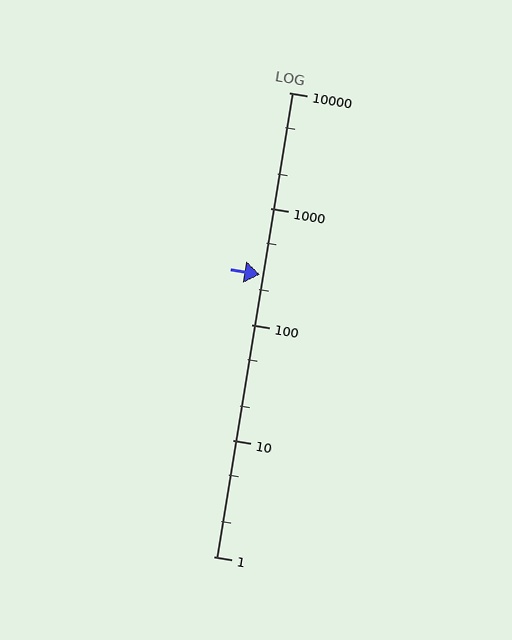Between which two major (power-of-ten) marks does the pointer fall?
The pointer is between 100 and 1000.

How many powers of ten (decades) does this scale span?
The scale spans 4 decades, from 1 to 10000.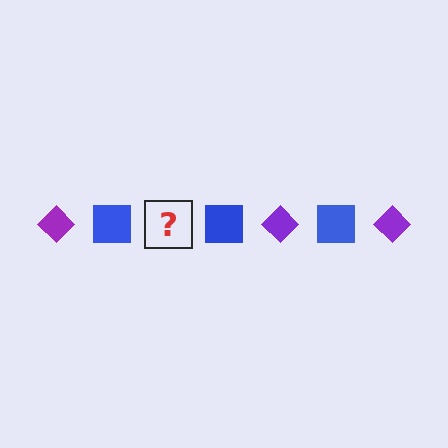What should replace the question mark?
The question mark should be replaced with a purple diamond.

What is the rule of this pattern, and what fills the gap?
The rule is that the pattern alternates between purple diamond and blue square. The gap should be filled with a purple diamond.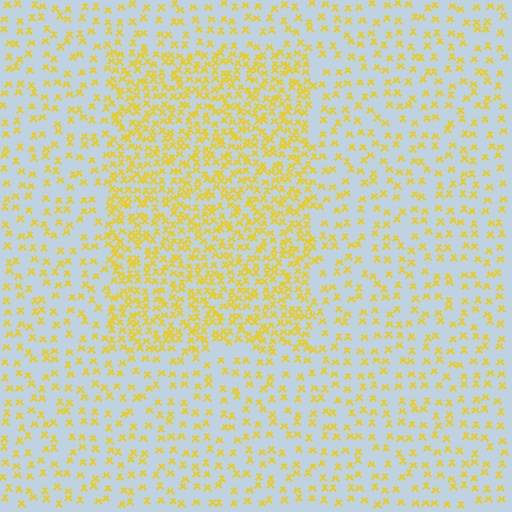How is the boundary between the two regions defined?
The boundary is defined by a change in element density (approximately 2.3x ratio). All elements are the same color, size, and shape.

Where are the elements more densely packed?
The elements are more densely packed inside the rectangle boundary.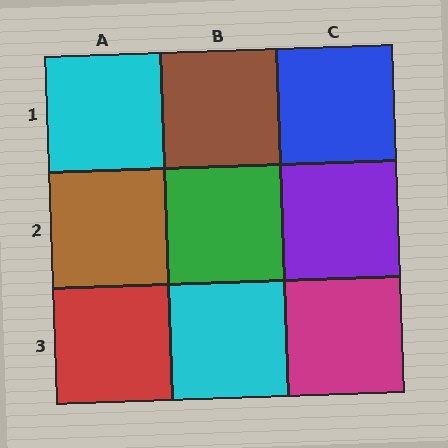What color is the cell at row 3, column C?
Magenta.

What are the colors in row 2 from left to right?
Brown, green, purple.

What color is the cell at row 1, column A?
Cyan.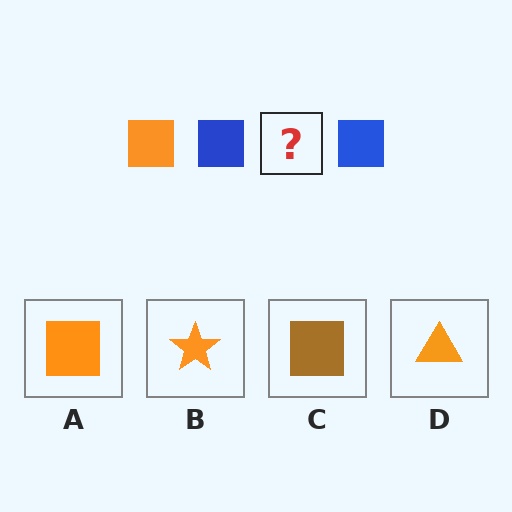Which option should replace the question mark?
Option A.